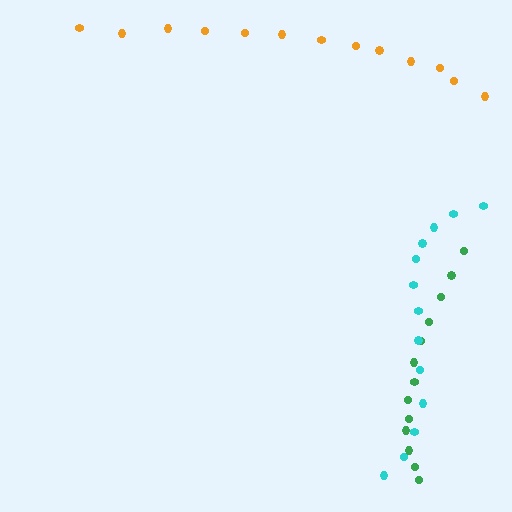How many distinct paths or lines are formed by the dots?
There are 3 distinct paths.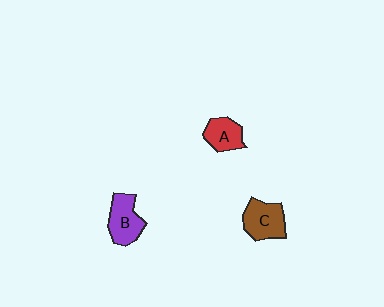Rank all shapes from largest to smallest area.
From largest to smallest: C (brown), B (purple), A (red).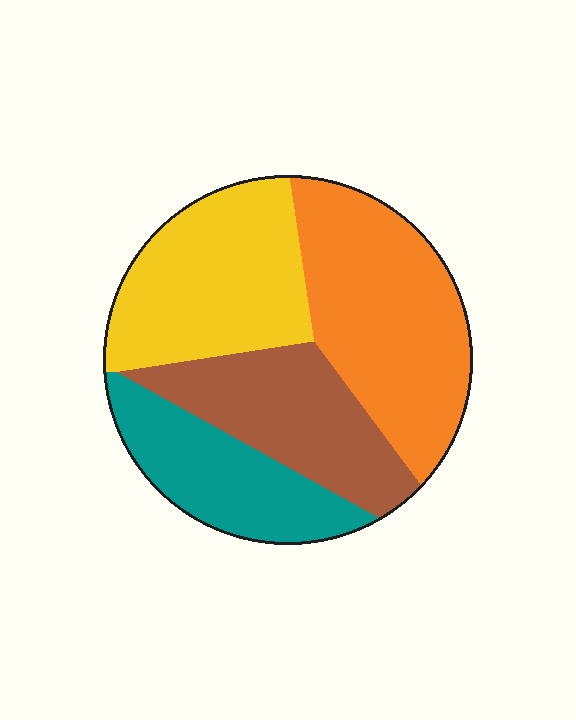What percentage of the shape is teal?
Teal takes up about one fifth (1/5) of the shape.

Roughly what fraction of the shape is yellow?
Yellow covers roughly 25% of the shape.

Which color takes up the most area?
Orange, at roughly 30%.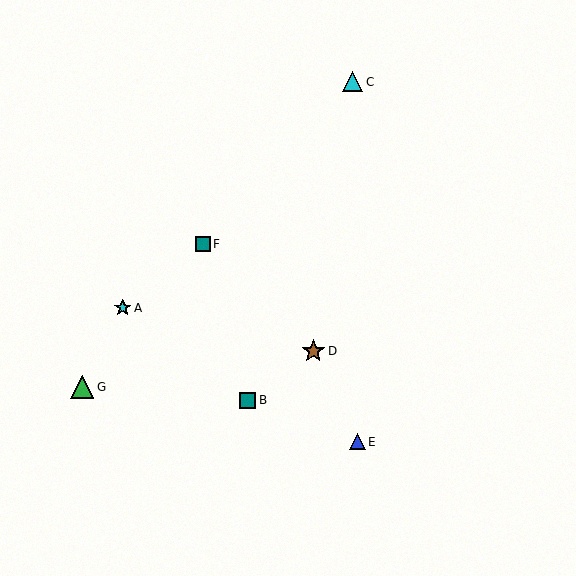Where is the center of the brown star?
The center of the brown star is at (313, 351).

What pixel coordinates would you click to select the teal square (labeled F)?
Click at (203, 244) to select the teal square F.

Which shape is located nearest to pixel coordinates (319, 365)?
The brown star (labeled D) at (313, 351) is nearest to that location.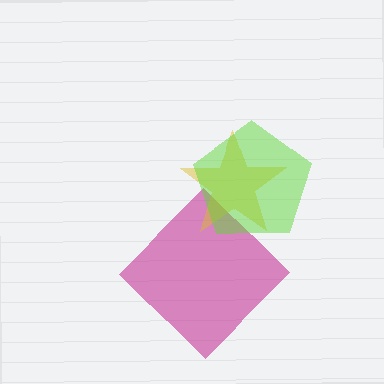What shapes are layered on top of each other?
The layered shapes are: a magenta diamond, a yellow star, a lime pentagon.